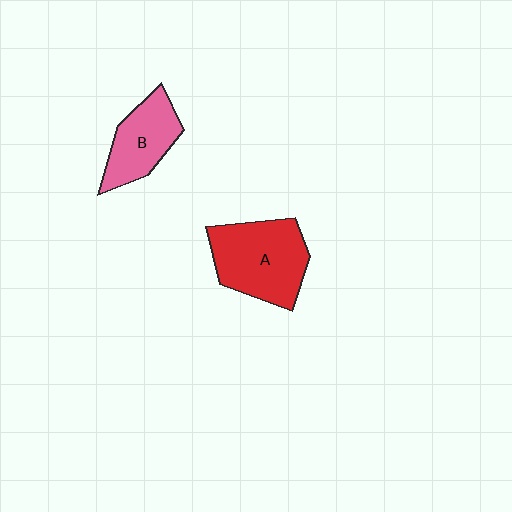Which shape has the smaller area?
Shape B (pink).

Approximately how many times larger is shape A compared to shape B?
Approximately 1.5 times.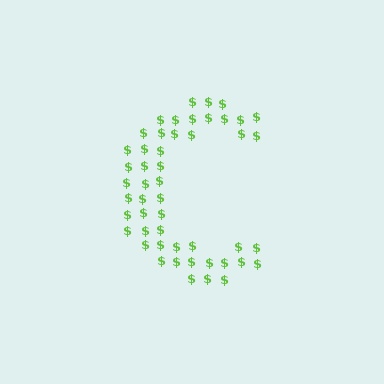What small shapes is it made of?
It is made of small dollar signs.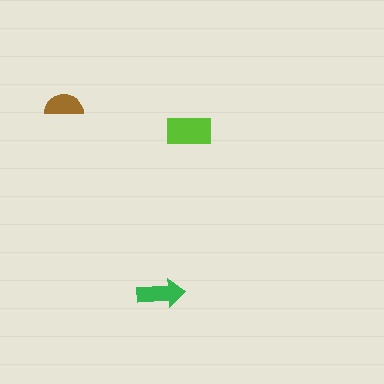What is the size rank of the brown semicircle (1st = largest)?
3rd.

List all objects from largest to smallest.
The lime rectangle, the green arrow, the brown semicircle.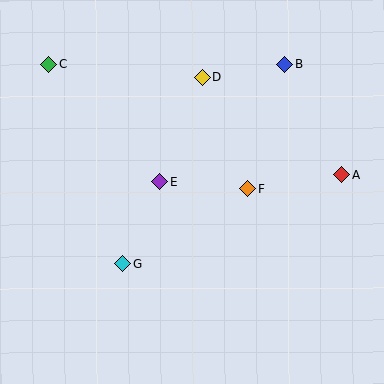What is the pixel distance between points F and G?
The distance between F and G is 146 pixels.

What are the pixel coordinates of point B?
Point B is at (285, 64).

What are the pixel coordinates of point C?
Point C is at (48, 65).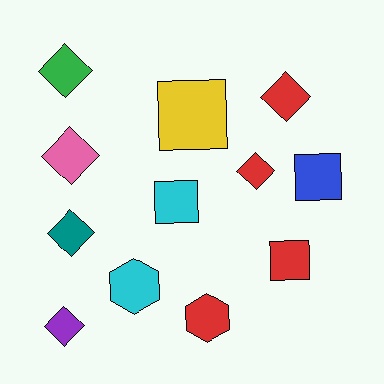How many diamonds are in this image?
There are 6 diamonds.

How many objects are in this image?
There are 12 objects.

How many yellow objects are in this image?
There is 1 yellow object.